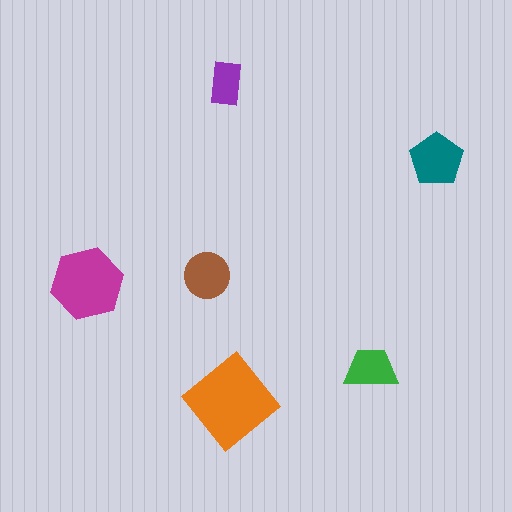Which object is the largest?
The orange diamond.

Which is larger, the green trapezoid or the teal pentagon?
The teal pentagon.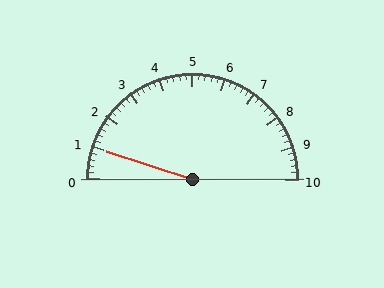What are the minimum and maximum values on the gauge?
The gauge ranges from 0 to 10.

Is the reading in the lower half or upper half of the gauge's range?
The reading is in the lower half of the range (0 to 10).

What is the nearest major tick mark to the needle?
The nearest major tick mark is 1.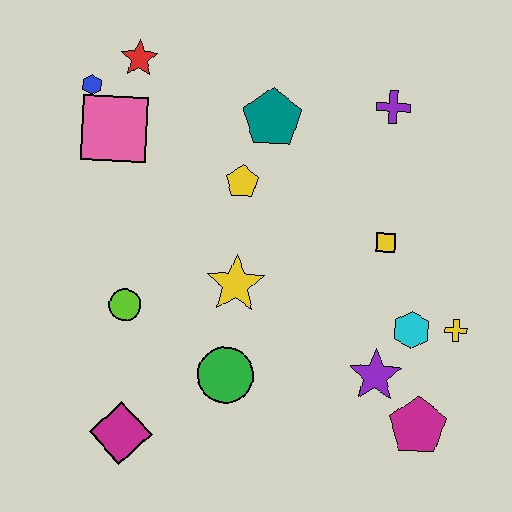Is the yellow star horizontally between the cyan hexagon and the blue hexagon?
Yes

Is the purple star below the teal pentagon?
Yes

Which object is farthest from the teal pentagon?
The magenta diamond is farthest from the teal pentagon.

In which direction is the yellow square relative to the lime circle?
The yellow square is to the right of the lime circle.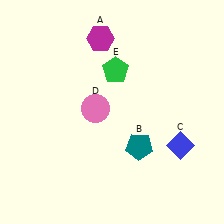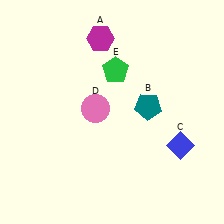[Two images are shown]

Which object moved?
The teal pentagon (B) moved up.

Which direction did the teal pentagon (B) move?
The teal pentagon (B) moved up.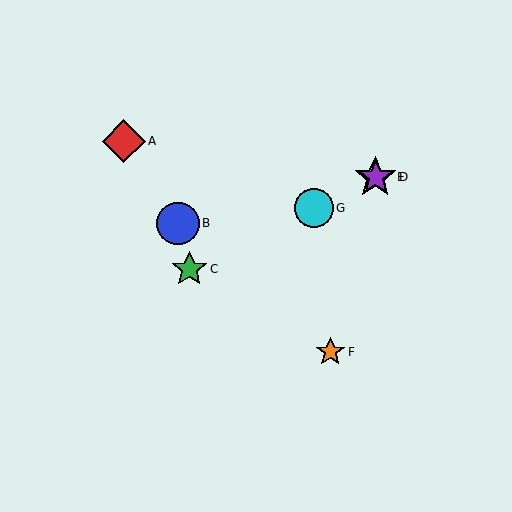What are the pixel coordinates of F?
Object F is at (330, 352).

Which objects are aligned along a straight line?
Objects C, D, E, G are aligned along a straight line.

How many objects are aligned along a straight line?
4 objects (C, D, E, G) are aligned along a straight line.